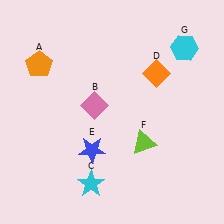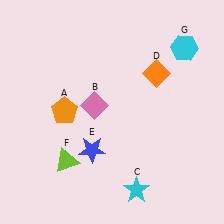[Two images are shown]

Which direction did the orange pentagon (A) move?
The orange pentagon (A) moved down.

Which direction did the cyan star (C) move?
The cyan star (C) moved right.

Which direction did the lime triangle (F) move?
The lime triangle (F) moved left.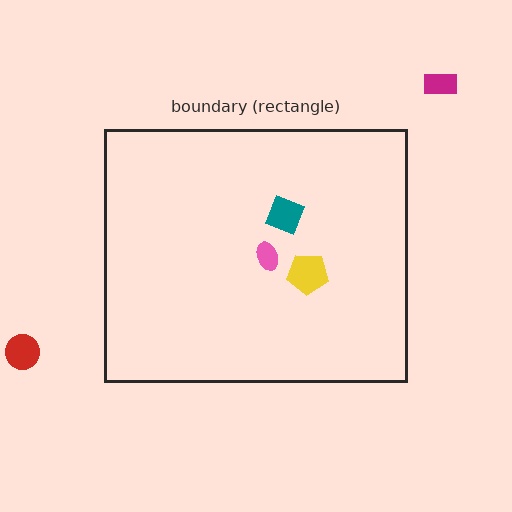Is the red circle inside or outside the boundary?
Outside.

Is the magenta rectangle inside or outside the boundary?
Outside.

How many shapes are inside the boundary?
3 inside, 2 outside.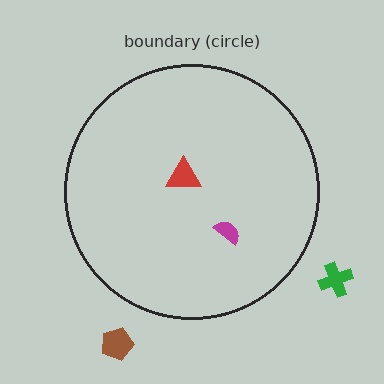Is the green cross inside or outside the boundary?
Outside.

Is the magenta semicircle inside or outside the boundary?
Inside.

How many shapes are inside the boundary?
2 inside, 2 outside.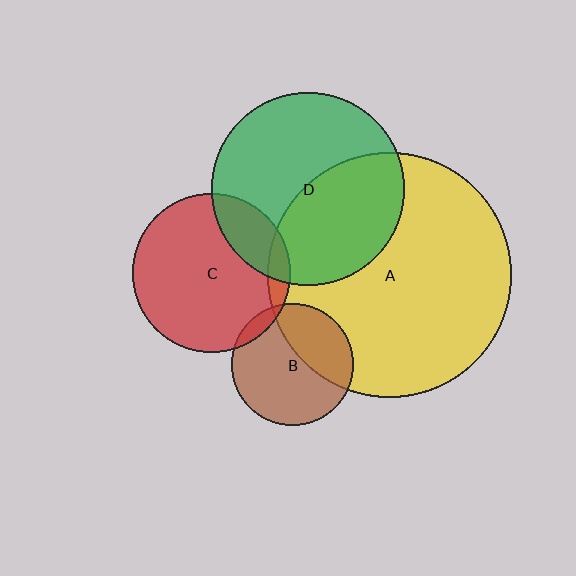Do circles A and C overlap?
Yes.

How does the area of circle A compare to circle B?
Approximately 4.0 times.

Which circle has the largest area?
Circle A (yellow).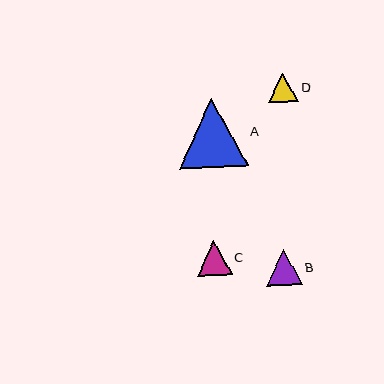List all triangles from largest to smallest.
From largest to smallest: A, B, C, D.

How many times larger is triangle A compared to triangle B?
Triangle A is approximately 1.9 times the size of triangle B.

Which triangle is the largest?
Triangle A is the largest with a size of approximately 69 pixels.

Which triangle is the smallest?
Triangle D is the smallest with a size of approximately 30 pixels.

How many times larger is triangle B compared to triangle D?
Triangle B is approximately 1.2 times the size of triangle D.